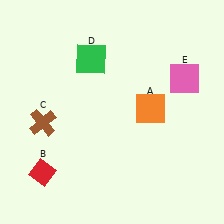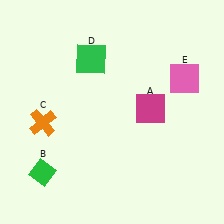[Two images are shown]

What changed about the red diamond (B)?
In Image 1, B is red. In Image 2, it changed to green.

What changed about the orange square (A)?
In Image 1, A is orange. In Image 2, it changed to magenta.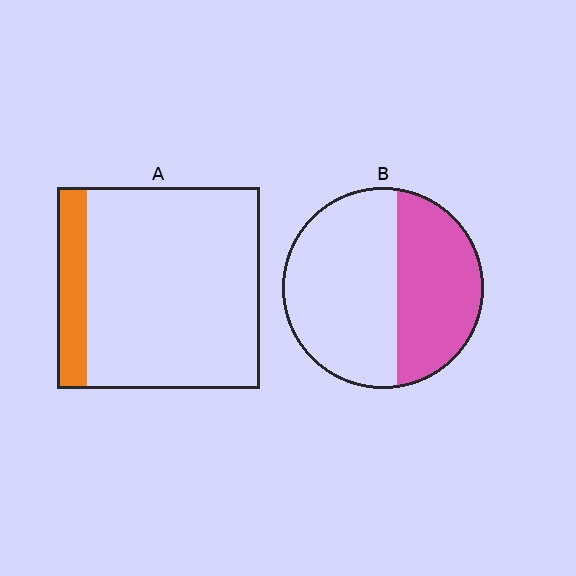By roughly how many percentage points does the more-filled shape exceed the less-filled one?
By roughly 25 percentage points (B over A).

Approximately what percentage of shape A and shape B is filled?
A is approximately 15% and B is approximately 40%.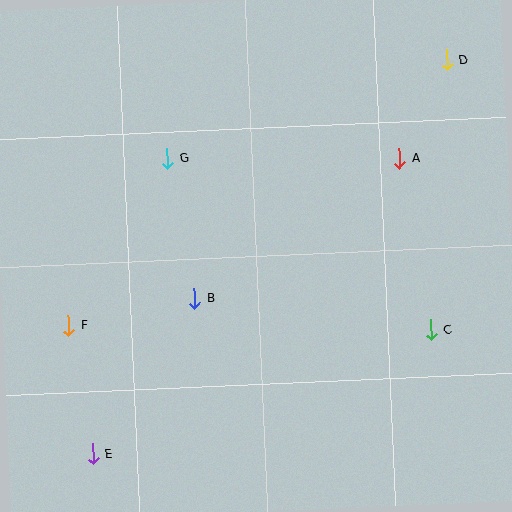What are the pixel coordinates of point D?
Point D is at (447, 60).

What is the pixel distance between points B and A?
The distance between B and A is 249 pixels.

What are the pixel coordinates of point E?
Point E is at (93, 454).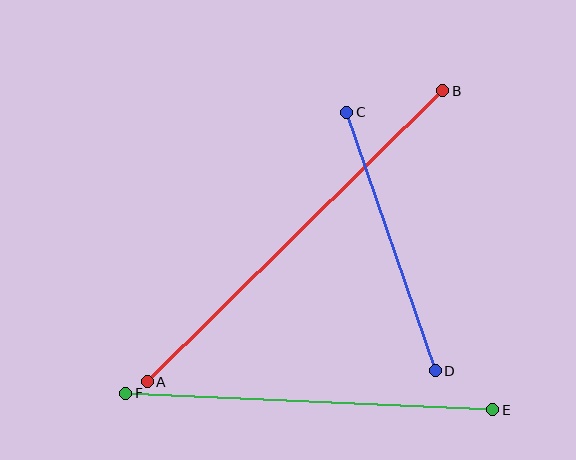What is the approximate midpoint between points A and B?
The midpoint is at approximately (295, 236) pixels.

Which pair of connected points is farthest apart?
Points A and B are farthest apart.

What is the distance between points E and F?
The distance is approximately 367 pixels.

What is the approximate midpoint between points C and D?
The midpoint is at approximately (391, 242) pixels.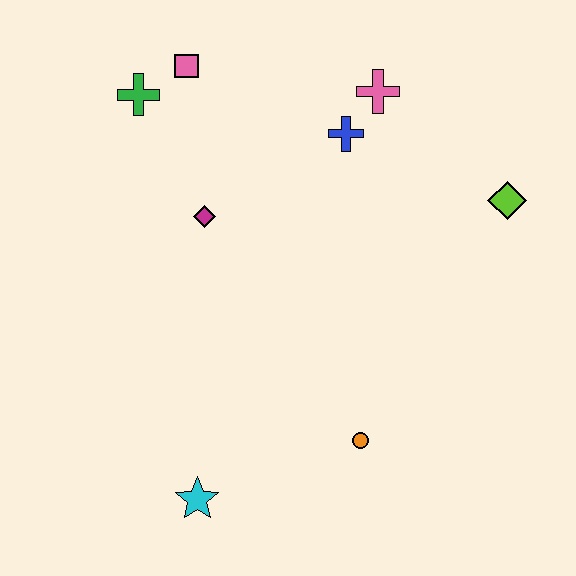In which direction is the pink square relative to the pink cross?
The pink square is to the left of the pink cross.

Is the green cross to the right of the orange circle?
No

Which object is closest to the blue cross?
The pink cross is closest to the blue cross.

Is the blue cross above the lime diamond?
Yes